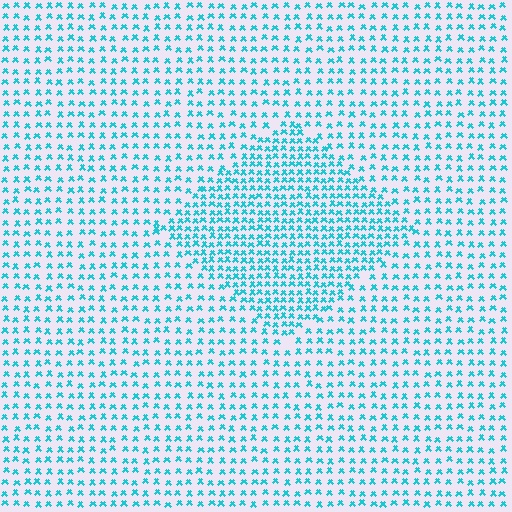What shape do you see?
I see a diamond.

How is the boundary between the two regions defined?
The boundary is defined by a change in element density (approximately 1.8x ratio). All elements are the same color, size, and shape.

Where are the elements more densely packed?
The elements are more densely packed inside the diamond boundary.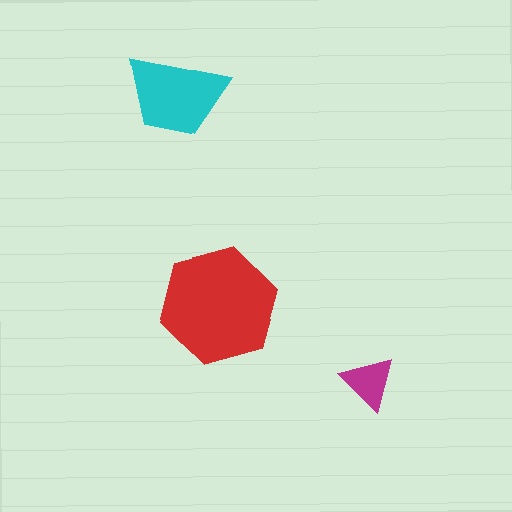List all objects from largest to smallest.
The red hexagon, the cyan trapezoid, the magenta triangle.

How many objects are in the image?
There are 3 objects in the image.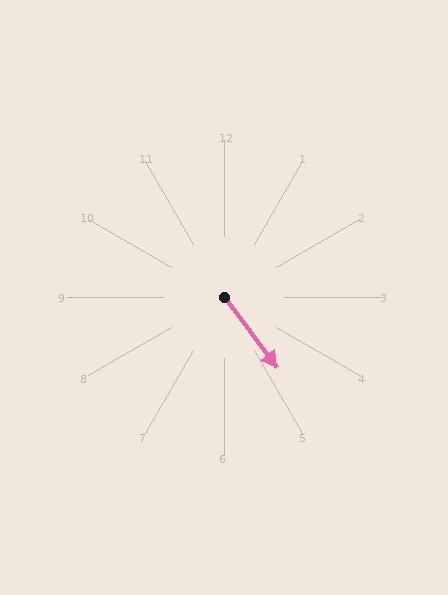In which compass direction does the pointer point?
Southeast.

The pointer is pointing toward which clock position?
Roughly 5 o'clock.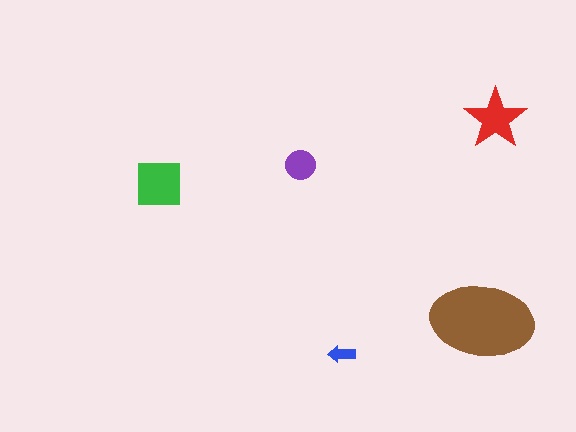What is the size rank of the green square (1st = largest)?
2nd.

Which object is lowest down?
The blue arrow is bottommost.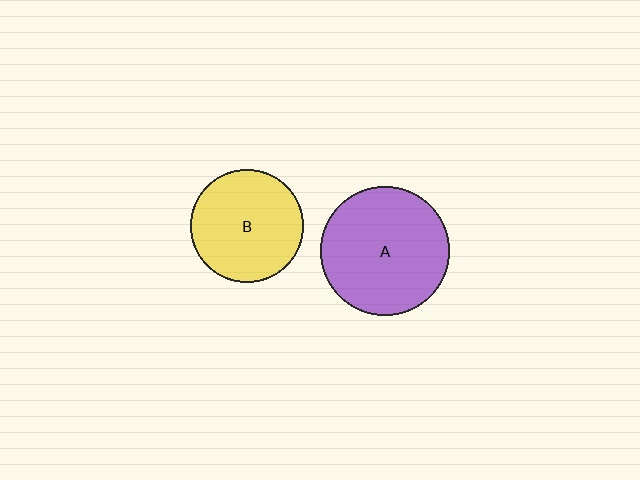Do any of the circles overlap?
No, none of the circles overlap.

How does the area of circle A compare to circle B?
Approximately 1.3 times.